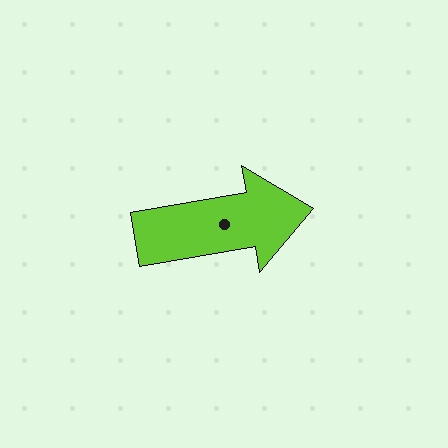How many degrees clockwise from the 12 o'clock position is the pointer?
Approximately 80 degrees.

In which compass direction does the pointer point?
East.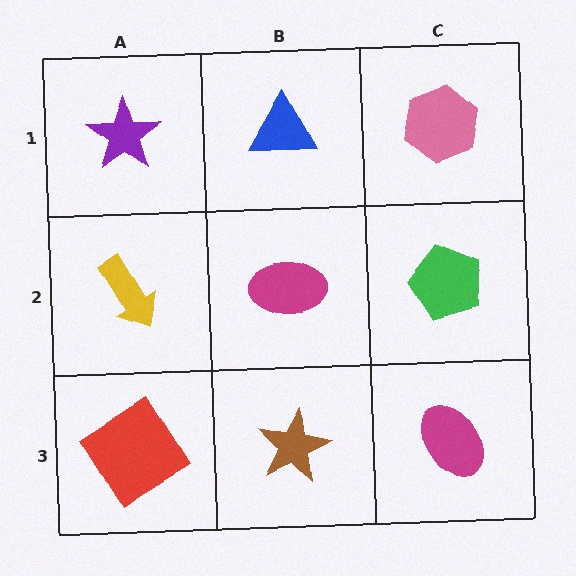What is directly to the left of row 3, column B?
A red diamond.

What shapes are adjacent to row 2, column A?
A purple star (row 1, column A), a red diamond (row 3, column A), a magenta ellipse (row 2, column B).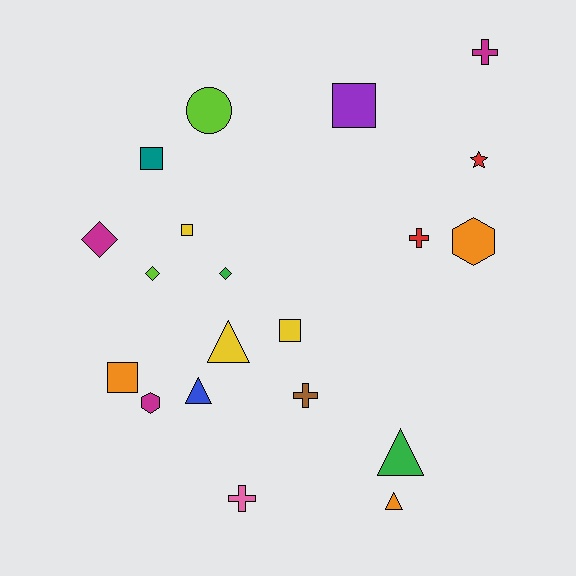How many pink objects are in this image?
There is 1 pink object.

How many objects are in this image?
There are 20 objects.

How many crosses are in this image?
There are 4 crosses.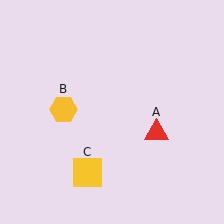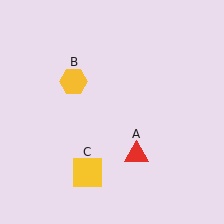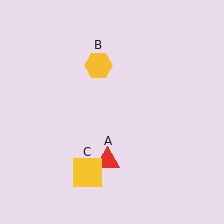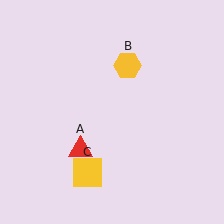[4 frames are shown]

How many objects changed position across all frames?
2 objects changed position: red triangle (object A), yellow hexagon (object B).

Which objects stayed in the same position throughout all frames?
Yellow square (object C) remained stationary.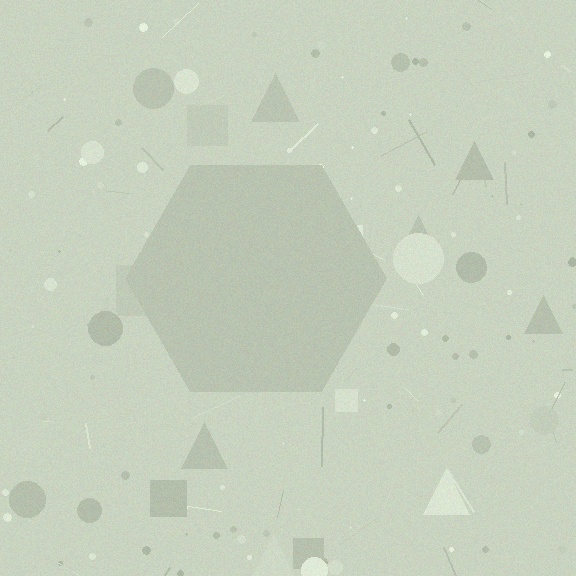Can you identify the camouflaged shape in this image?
The camouflaged shape is a hexagon.